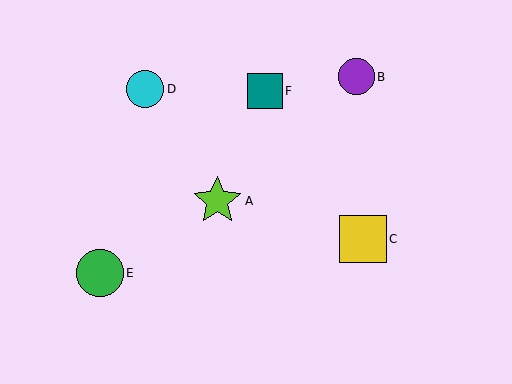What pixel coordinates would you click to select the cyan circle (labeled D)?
Click at (145, 89) to select the cyan circle D.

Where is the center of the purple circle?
The center of the purple circle is at (356, 77).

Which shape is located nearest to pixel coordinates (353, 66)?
The purple circle (labeled B) at (356, 77) is nearest to that location.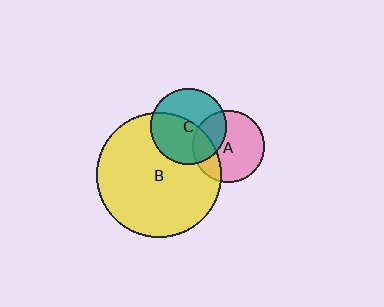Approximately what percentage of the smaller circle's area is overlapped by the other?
Approximately 55%.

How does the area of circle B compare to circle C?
Approximately 2.8 times.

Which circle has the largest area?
Circle B (yellow).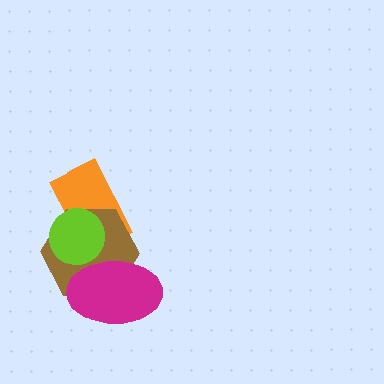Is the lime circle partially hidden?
No, no other shape covers it.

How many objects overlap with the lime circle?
3 objects overlap with the lime circle.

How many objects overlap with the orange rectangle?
2 objects overlap with the orange rectangle.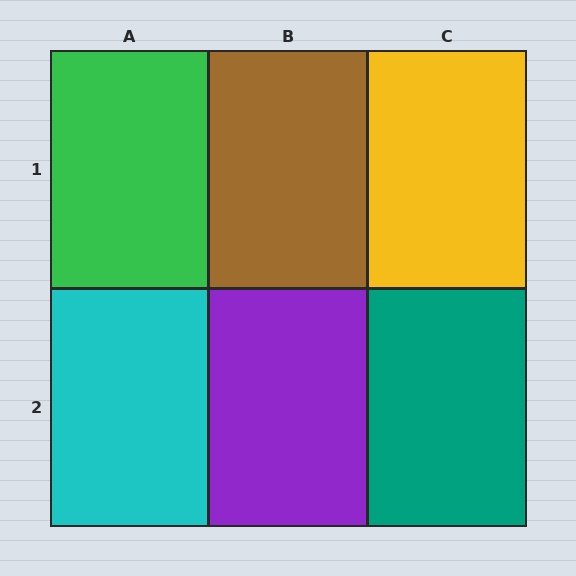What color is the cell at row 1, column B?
Brown.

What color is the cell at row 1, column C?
Yellow.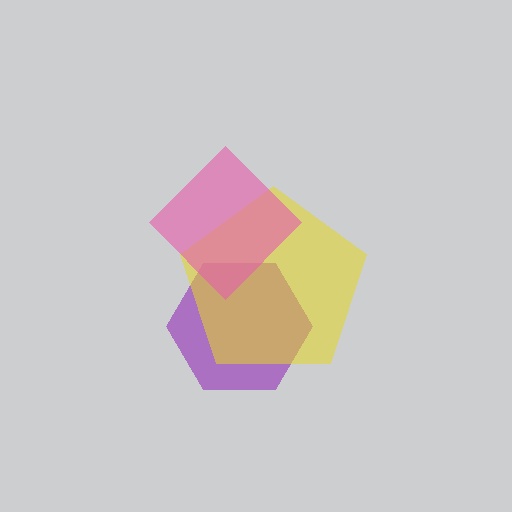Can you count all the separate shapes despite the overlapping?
Yes, there are 3 separate shapes.